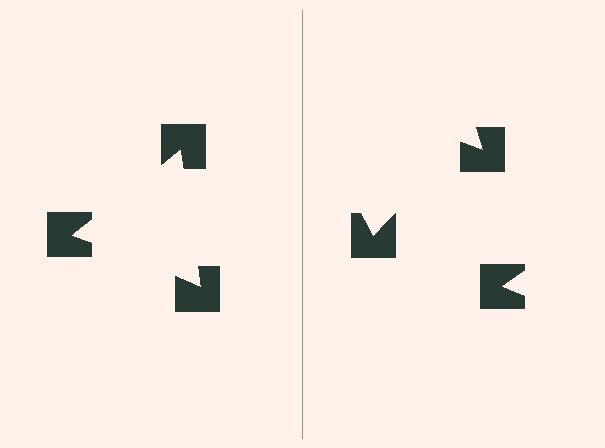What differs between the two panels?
The notched squares are positioned identically on both sides; only the wedge orientations differ. On the left they align to a triangle; on the right they are misaligned.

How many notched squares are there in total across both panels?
6 — 3 on each side.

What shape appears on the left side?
An illusory triangle.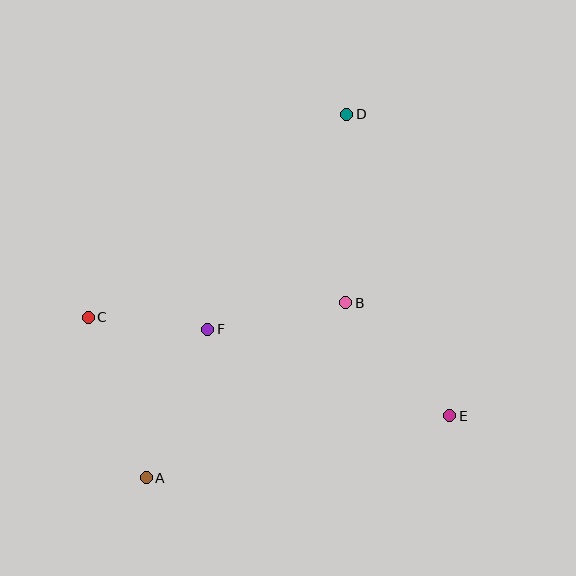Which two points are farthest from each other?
Points A and D are farthest from each other.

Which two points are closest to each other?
Points C and F are closest to each other.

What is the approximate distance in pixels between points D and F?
The distance between D and F is approximately 256 pixels.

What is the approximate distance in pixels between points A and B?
The distance between A and B is approximately 265 pixels.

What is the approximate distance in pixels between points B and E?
The distance between B and E is approximately 154 pixels.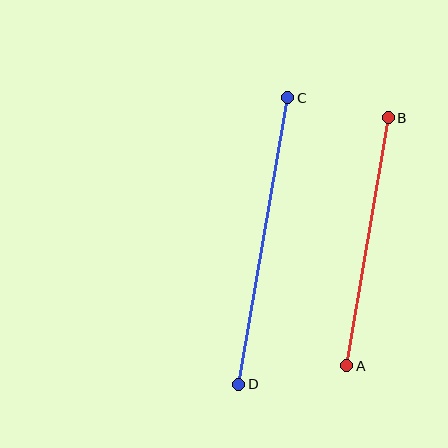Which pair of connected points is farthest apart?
Points C and D are farthest apart.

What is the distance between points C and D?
The distance is approximately 291 pixels.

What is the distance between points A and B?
The distance is approximately 252 pixels.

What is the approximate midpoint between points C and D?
The midpoint is at approximately (263, 241) pixels.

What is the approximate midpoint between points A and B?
The midpoint is at approximately (368, 242) pixels.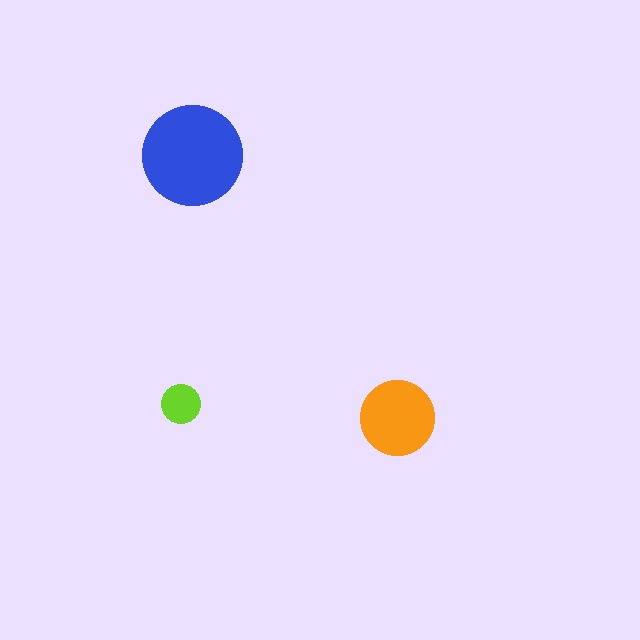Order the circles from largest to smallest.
the blue one, the orange one, the lime one.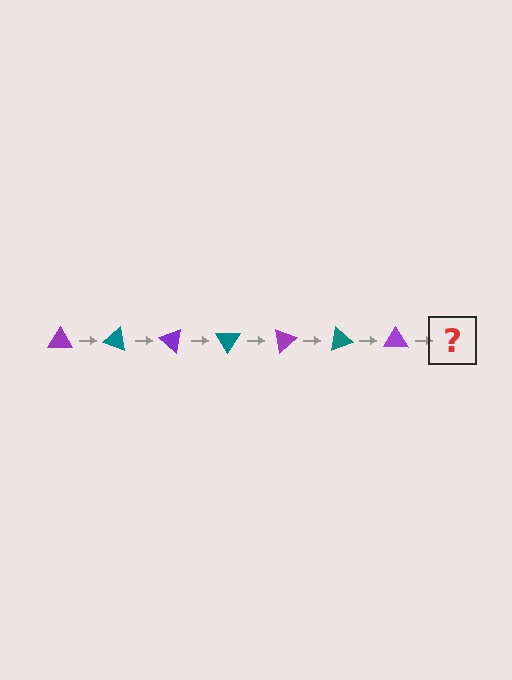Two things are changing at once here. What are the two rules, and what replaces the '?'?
The two rules are that it rotates 20 degrees each step and the color cycles through purple and teal. The '?' should be a teal triangle, rotated 140 degrees from the start.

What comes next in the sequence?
The next element should be a teal triangle, rotated 140 degrees from the start.